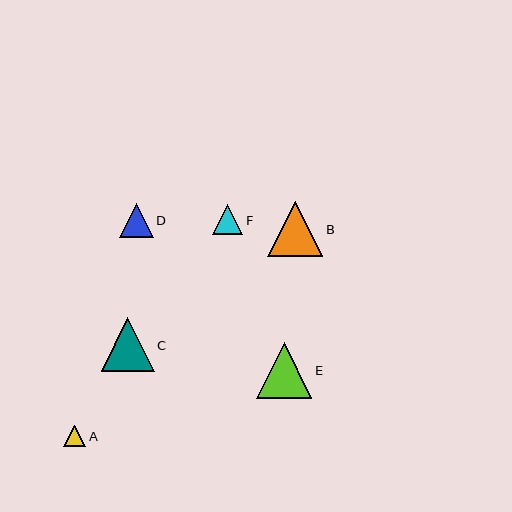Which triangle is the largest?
Triangle E is the largest with a size of approximately 56 pixels.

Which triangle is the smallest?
Triangle A is the smallest with a size of approximately 22 pixels.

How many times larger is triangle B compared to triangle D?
Triangle B is approximately 1.6 times the size of triangle D.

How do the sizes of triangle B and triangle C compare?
Triangle B and triangle C are approximately the same size.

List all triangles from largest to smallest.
From largest to smallest: E, B, C, D, F, A.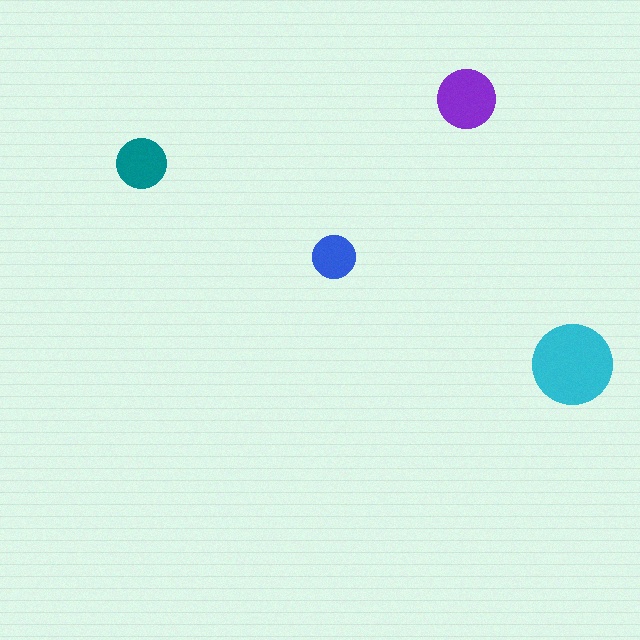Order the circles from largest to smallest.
the cyan one, the purple one, the teal one, the blue one.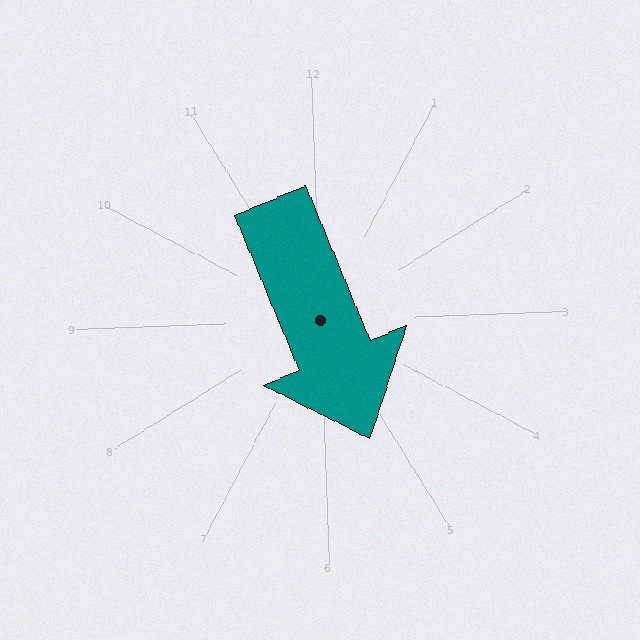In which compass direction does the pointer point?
South.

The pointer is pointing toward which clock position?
Roughly 5 o'clock.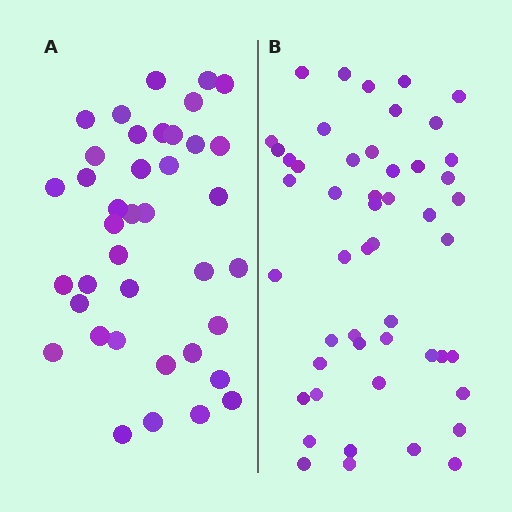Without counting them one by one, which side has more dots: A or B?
Region B (the right region) has more dots.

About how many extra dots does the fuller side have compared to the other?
Region B has roughly 12 or so more dots than region A.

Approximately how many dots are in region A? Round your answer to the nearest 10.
About 40 dots. (The exact count is 39, which rounds to 40.)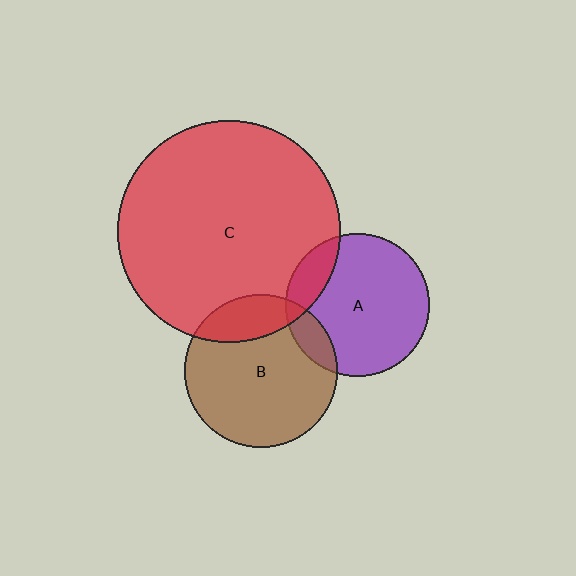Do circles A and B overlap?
Yes.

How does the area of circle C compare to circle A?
Approximately 2.4 times.